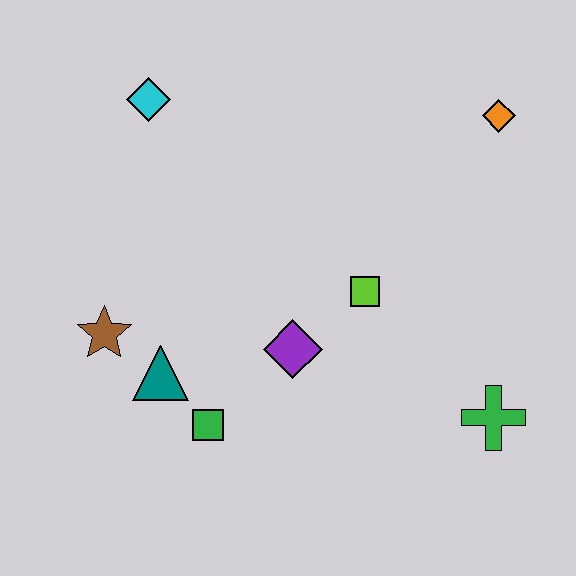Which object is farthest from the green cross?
The cyan diamond is farthest from the green cross.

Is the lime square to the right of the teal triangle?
Yes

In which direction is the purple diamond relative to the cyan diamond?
The purple diamond is below the cyan diamond.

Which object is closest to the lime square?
The purple diamond is closest to the lime square.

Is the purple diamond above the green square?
Yes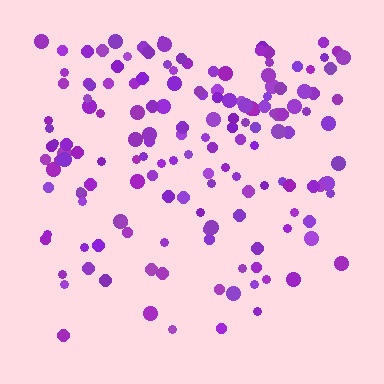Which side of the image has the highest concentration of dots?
The top.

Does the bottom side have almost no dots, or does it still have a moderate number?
Still a moderate number, just noticeably fewer than the top.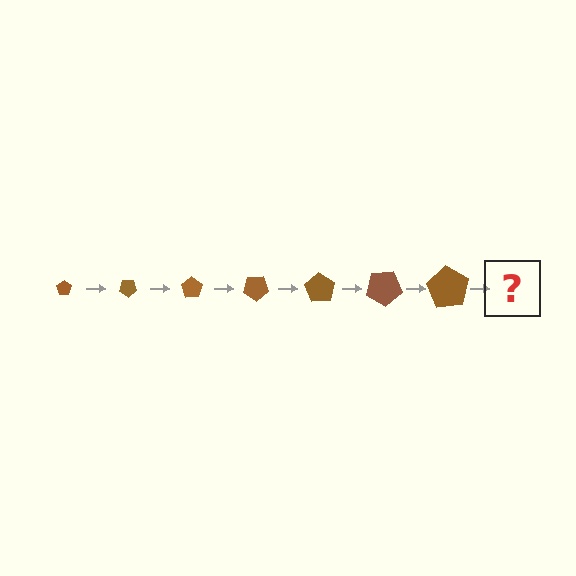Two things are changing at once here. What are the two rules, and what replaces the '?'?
The two rules are that the pentagon grows larger each step and it rotates 35 degrees each step. The '?' should be a pentagon, larger than the previous one and rotated 245 degrees from the start.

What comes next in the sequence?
The next element should be a pentagon, larger than the previous one and rotated 245 degrees from the start.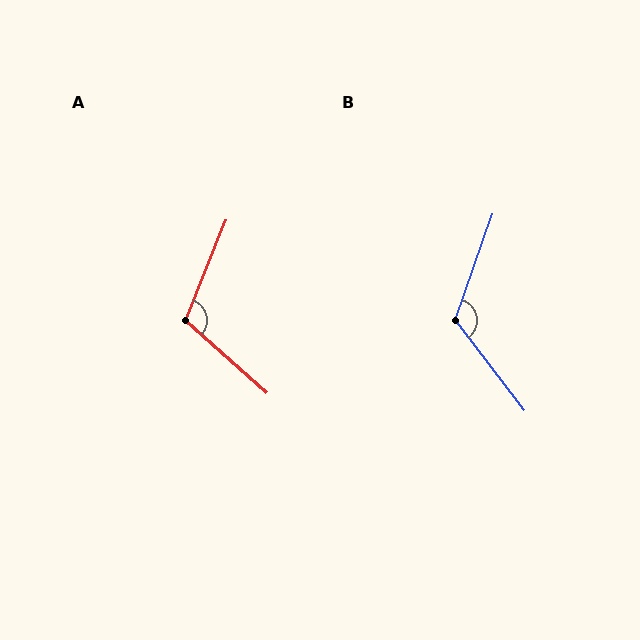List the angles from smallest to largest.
A (110°), B (123°).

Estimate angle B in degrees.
Approximately 123 degrees.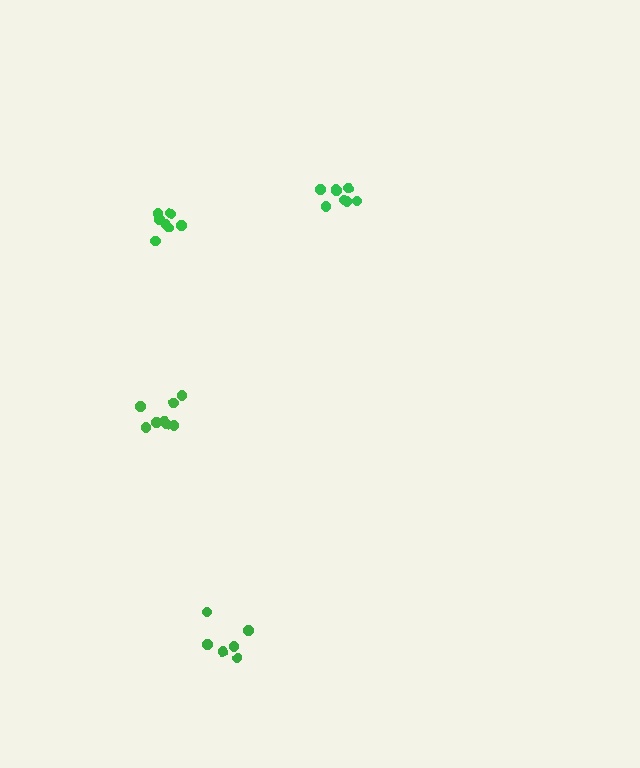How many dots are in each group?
Group 1: 8 dots, Group 2: 8 dots, Group 3: 6 dots, Group 4: 7 dots (29 total).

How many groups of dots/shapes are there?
There are 4 groups.